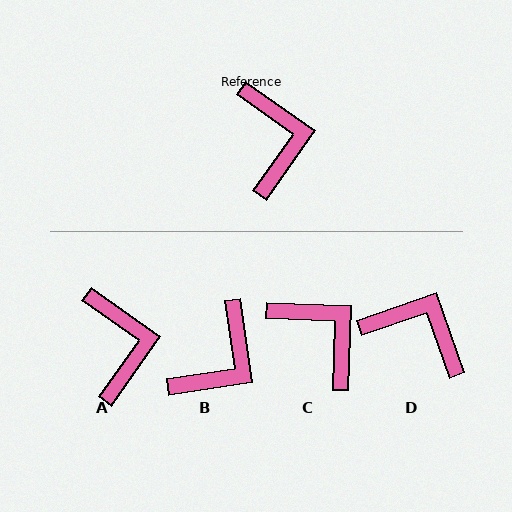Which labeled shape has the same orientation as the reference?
A.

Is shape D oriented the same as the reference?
No, it is off by about 54 degrees.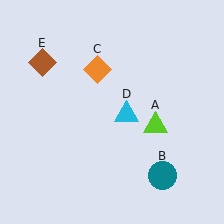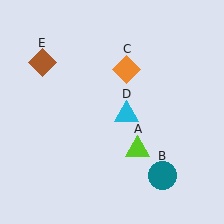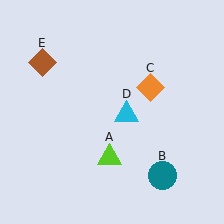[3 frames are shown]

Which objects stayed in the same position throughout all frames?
Teal circle (object B) and cyan triangle (object D) and brown diamond (object E) remained stationary.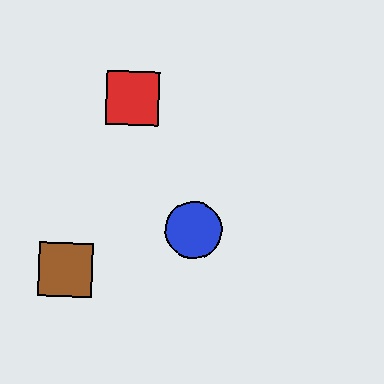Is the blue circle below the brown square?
No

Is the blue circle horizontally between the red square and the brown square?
No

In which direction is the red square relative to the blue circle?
The red square is above the blue circle.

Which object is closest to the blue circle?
The brown square is closest to the blue circle.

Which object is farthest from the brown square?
The red square is farthest from the brown square.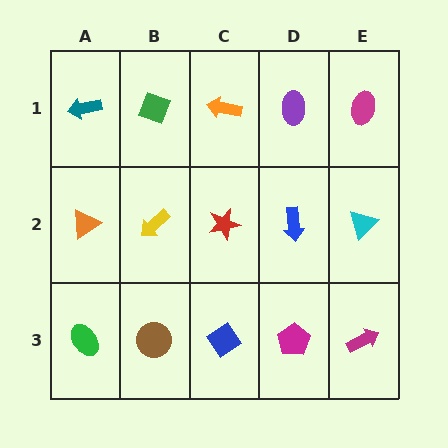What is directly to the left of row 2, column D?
A red star.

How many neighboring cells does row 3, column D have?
3.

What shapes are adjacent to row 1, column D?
A blue arrow (row 2, column D), an orange arrow (row 1, column C), a magenta ellipse (row 1, column E).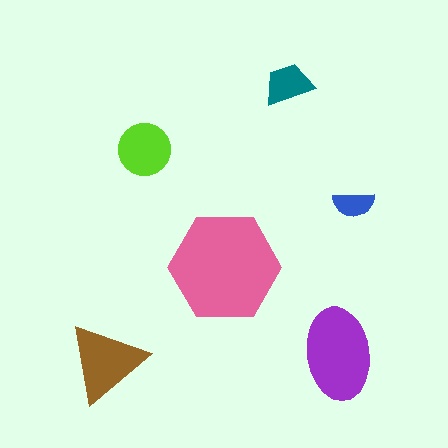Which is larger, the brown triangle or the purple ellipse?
The purple ellipse.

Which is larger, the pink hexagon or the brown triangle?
The pink hexagon.